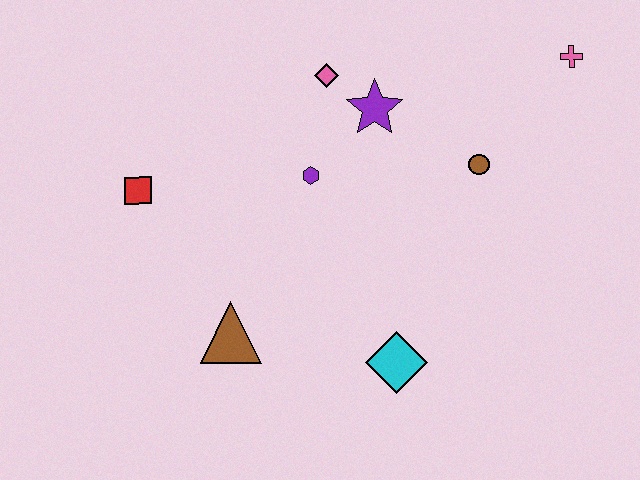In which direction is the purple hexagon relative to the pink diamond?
The purple hexagon is below the pink diamond.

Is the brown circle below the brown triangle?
No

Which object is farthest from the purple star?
The brown triangle is farthest from the purple star.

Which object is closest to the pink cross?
The brown circle is closest to the pink cross.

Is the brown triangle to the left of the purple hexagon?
Yes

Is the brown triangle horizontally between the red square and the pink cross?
Yes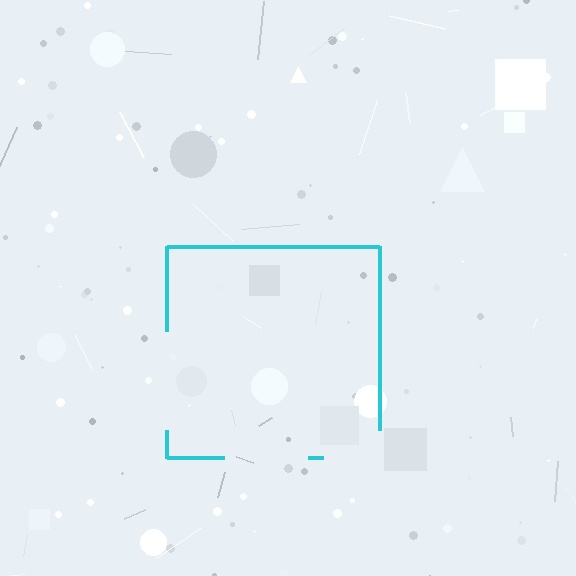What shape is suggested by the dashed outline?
The dashed outline suggests a square.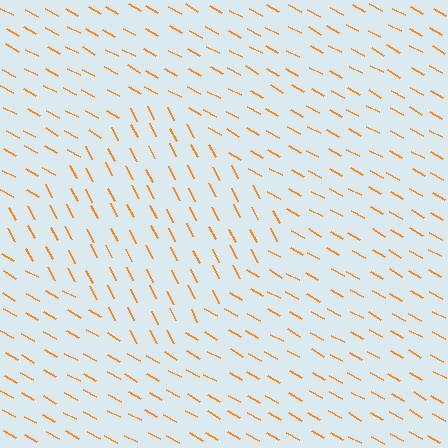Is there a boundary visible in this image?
Yes, there is a texture boundary formed by a change in line orientation.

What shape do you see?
I see a diamond.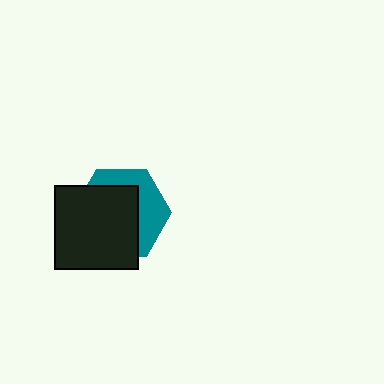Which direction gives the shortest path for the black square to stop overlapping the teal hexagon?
Moving toward the lower-left gives the shortest separation.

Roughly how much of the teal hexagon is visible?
A small part of it is visible (roughly 38%).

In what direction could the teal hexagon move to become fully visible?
The teal hexagon could move toward the upper-right. That would shift it out from behind the black square entirely.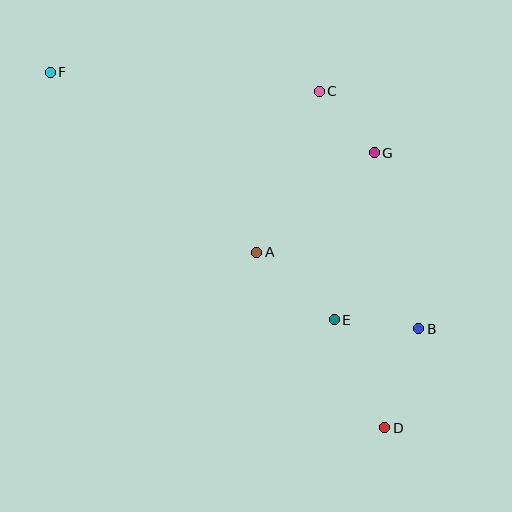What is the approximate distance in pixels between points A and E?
The distance between A and E is approximately 103 pixels.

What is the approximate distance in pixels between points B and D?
The distance between B and D is approximately 105 pixels.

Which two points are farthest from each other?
Points D and F are farthest from each other.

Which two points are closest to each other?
Points C and G are closest to each other.